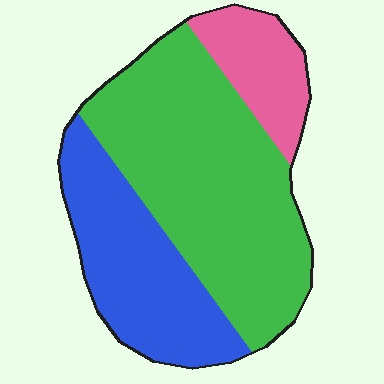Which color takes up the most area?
Green, at roughly 55%.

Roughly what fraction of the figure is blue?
Blue covers around 30% of the figure.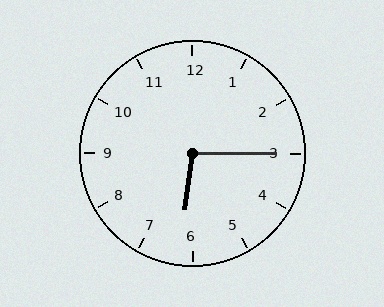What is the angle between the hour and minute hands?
Approximately 98 degrees.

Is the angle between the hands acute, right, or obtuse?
It is obtuse.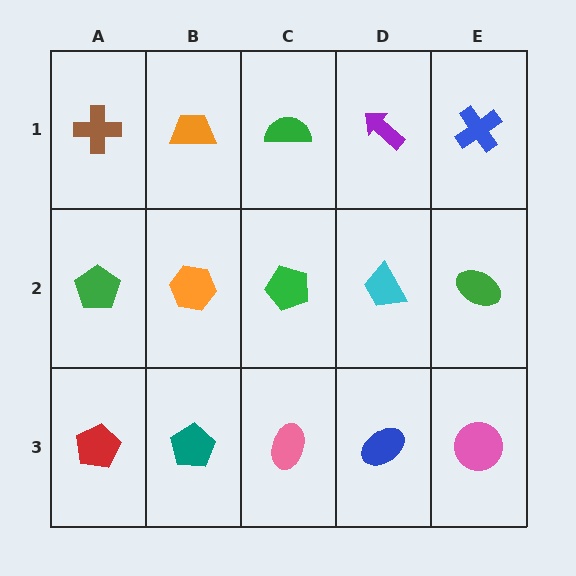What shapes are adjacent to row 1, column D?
A cyan trapezoid (row 2, column D), a green semicircle (row 1, column C), a blue cross (row 1, column E).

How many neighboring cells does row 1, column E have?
2.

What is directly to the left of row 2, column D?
A green pentagon.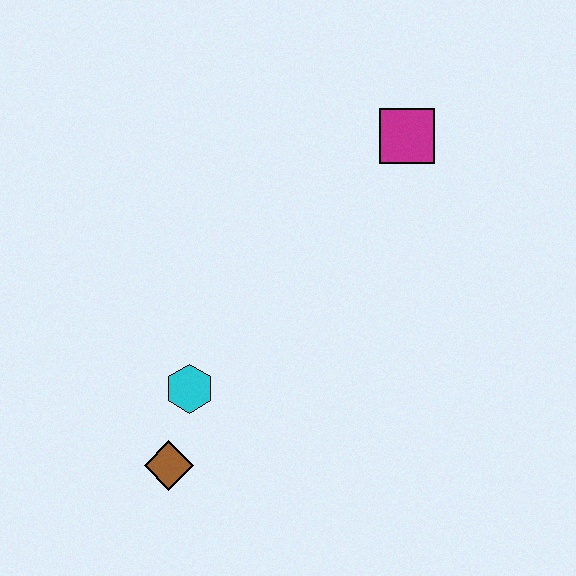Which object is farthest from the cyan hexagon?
The magenta square is farthest from the cyan hexagon.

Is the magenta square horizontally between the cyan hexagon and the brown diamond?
No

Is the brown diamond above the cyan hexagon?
No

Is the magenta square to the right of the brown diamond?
Yes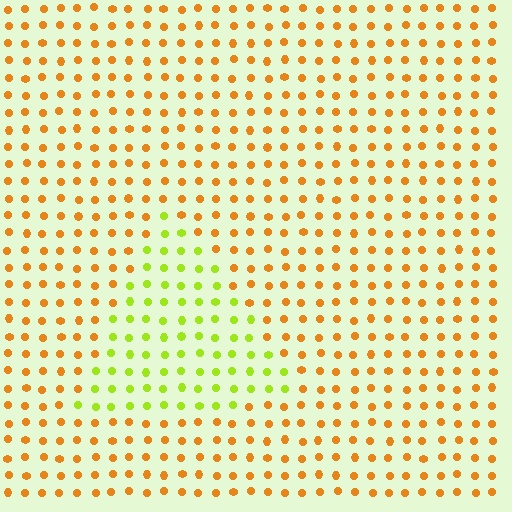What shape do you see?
I see a triangle.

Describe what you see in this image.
The image is filled with small orange elements in a uniform arrangement. A triangle-shaped region is visible where the elements are tinted to a slightly different hue, forming a subtle color boundary.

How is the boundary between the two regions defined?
The boundary is defined purely by a slight shift in hue (about 51 degrees). Spacing, size, and orientation are identical on both sides.